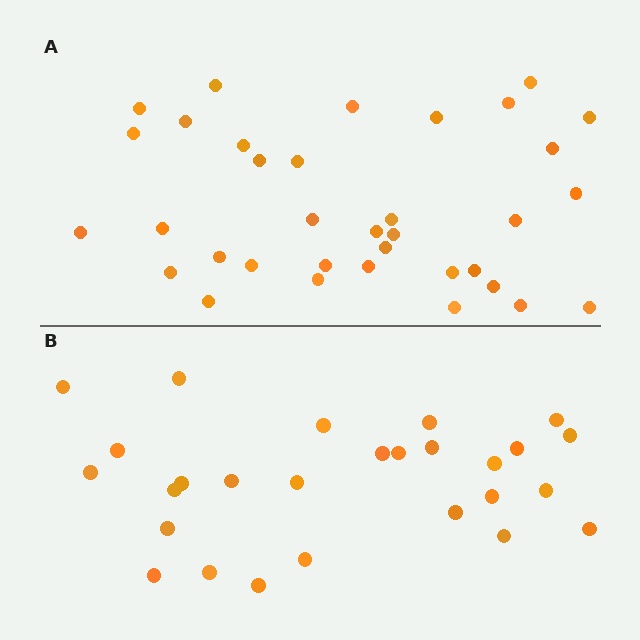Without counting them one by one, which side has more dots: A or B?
Region A (the top region) has more dots.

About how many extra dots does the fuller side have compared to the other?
Region A has roughly 8 or so more dots than region B.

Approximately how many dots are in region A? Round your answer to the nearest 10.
About 40 dots. (The exact count is 35, which rounds to 40.)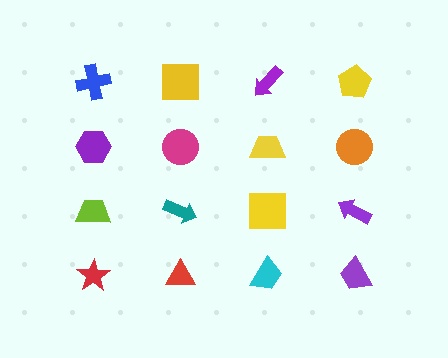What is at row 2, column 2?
A magenta circle.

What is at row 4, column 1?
A red star.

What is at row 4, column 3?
A cyan trapezoid.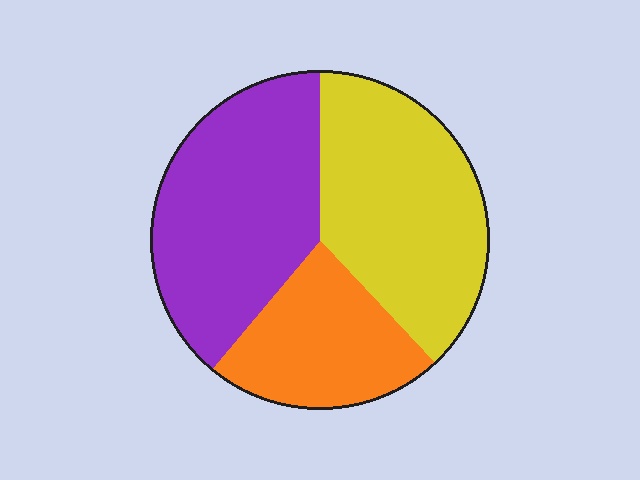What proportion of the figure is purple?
Purple covers about 40% of the figure.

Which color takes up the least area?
Orange, at roughly 25%.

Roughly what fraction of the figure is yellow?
Yellow covers 38% of the figure.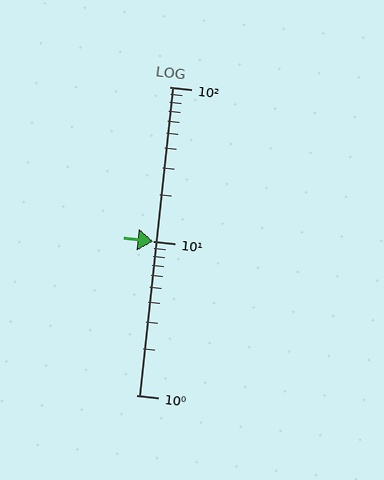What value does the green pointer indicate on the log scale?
The pointer indicates approximately 10.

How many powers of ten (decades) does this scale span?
The scale spans 2 decades, from 1 to 100.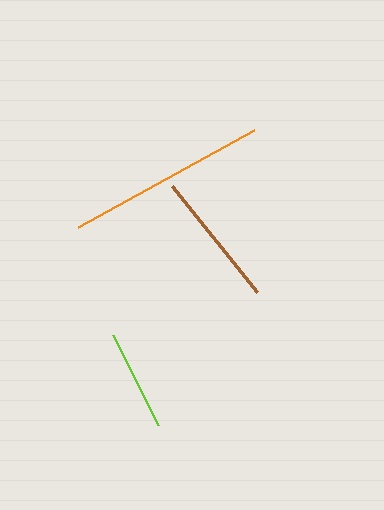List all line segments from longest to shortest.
From longest to shortest: orange, brown, lime.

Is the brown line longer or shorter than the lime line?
The brown line is longer than the lime line.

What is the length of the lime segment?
The lime segment is approximately 101 pixels long.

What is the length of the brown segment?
The brown segment is approximately 136 pixels long.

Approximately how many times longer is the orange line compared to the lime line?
The orange line is approximately 2.0 times the length of the lime line.